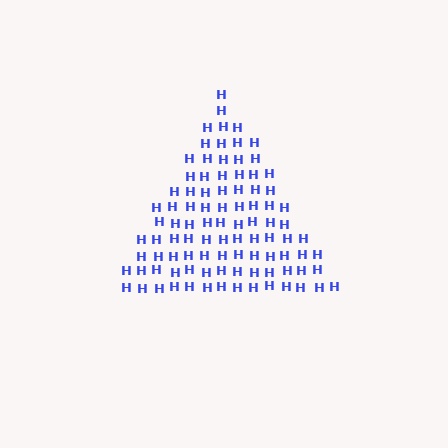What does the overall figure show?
The overall figure shows a triangle.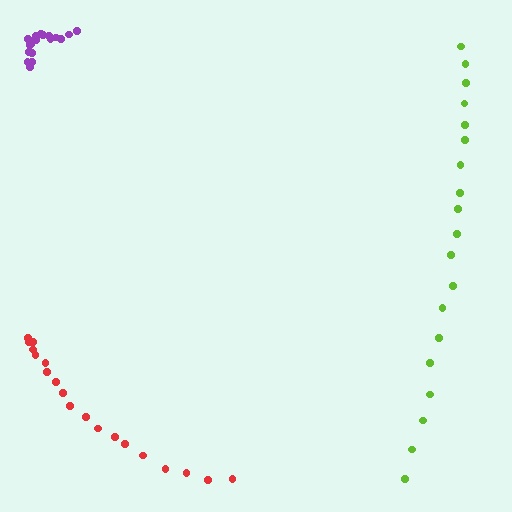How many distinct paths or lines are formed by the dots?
There are 3 distinct paths.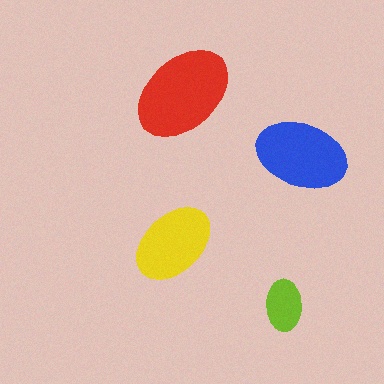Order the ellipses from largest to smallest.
the red one, the blue one, the yellow one, the lime one.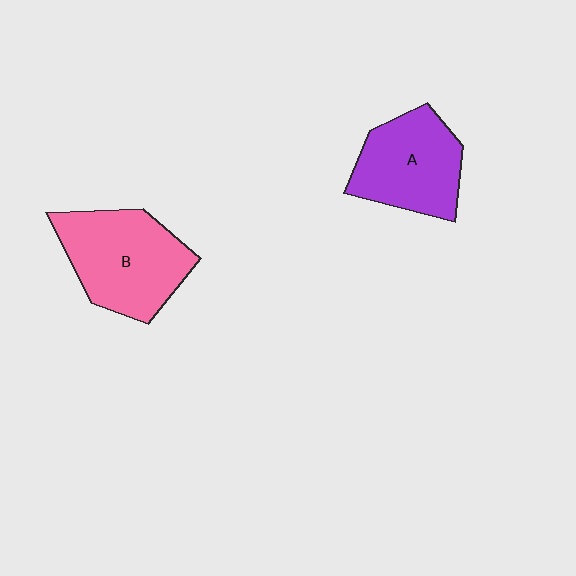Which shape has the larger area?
Shape B (pink).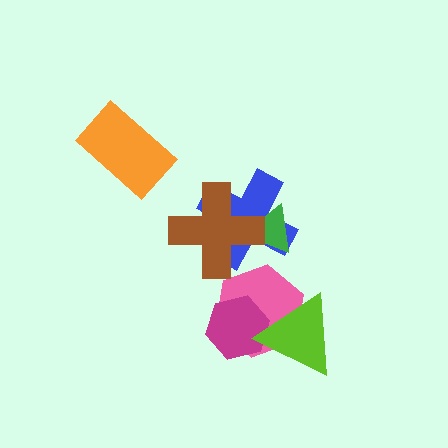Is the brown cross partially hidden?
No, no other shape covers it.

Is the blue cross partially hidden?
Yes, it is partially covered by another shape.